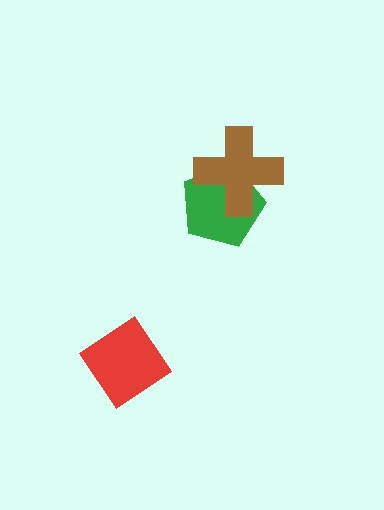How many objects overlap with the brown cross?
1 object overlaps with the brown cross.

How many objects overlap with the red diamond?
0 objects overlap with the red diamond.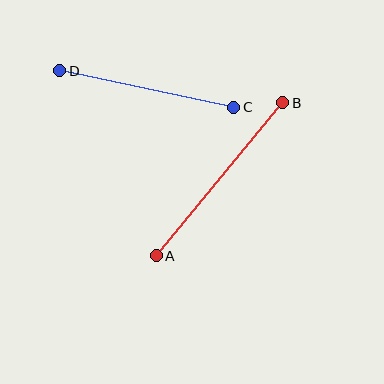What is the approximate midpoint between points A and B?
The midpoint is at approximately (219, 179) pixels.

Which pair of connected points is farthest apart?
Points A and B are farthest apart.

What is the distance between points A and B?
The distance is approximately 199 pixels.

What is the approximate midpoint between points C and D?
The midpoint is at approximately (147, 89) pixels.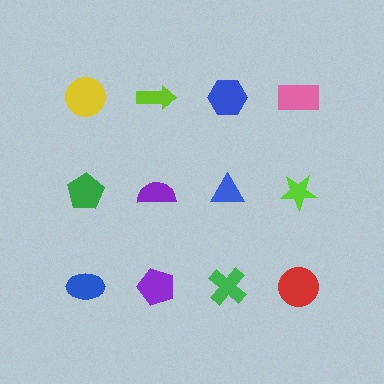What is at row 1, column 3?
A blue hexagon.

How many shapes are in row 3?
4 shapes.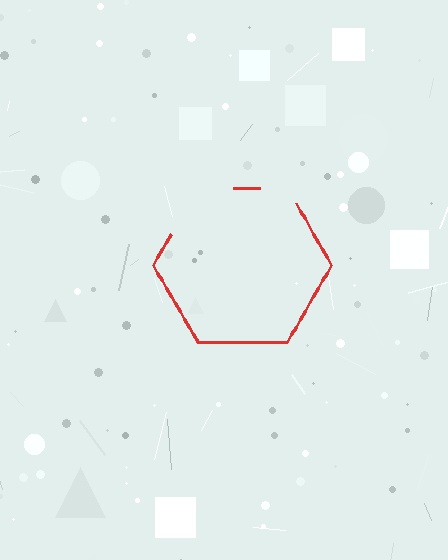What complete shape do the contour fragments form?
The contour fragments form a hexagon.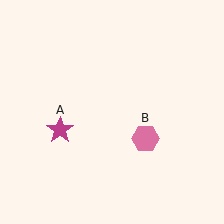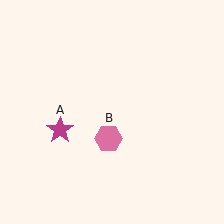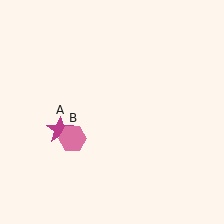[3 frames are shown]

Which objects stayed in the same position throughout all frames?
Magenta star (object A) remained stationary.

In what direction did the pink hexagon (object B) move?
The pink hexagon (object B) moved left.